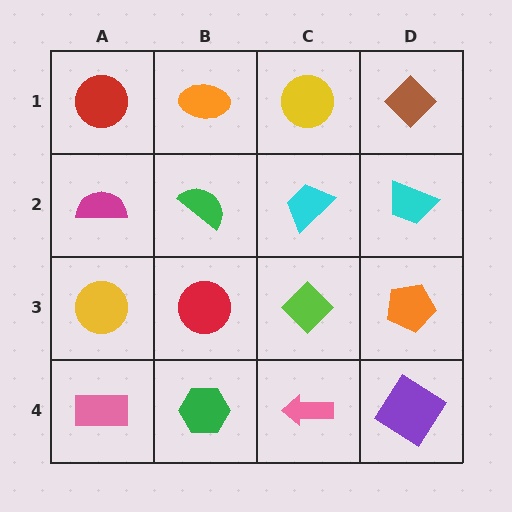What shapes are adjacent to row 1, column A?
A magenta semicircle (row 2, column A), an orange ellipse (row 1, column B).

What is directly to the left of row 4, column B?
A pink rectangle.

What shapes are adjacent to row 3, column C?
A cyan trapezoid (row 2, column C), a pink arrow (row 4, column C), a red circle (row 3, column B), an orange pentagon (row 3, column D).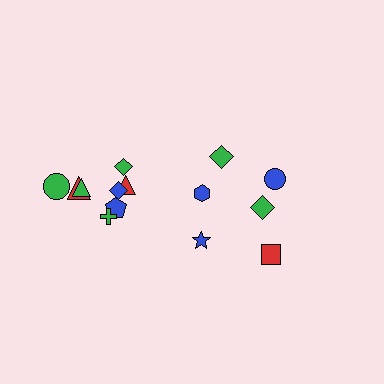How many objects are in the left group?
There are 8 objects.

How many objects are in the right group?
There are 6 objects.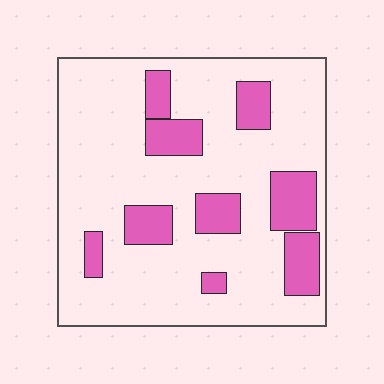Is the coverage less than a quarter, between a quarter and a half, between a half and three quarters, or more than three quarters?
Less than a quarter.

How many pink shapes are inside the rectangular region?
9.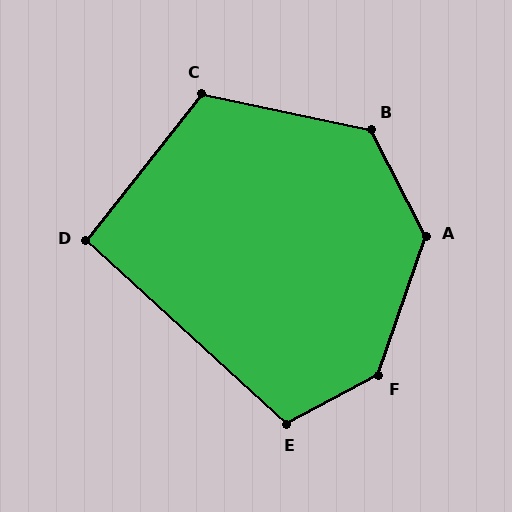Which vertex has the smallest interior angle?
D, at approximately 94 degrees.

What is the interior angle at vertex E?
Approximately 109 degrees (obtuse).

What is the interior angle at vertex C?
Approximately 116 degrees (obtuse).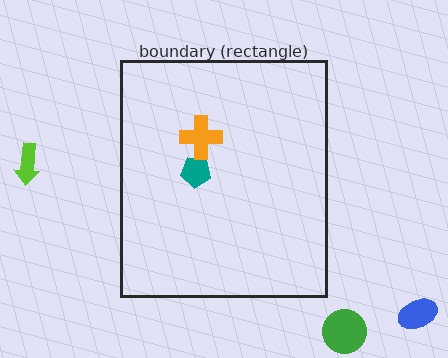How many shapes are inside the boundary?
2 inside, 3 outside.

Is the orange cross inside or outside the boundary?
Inside.